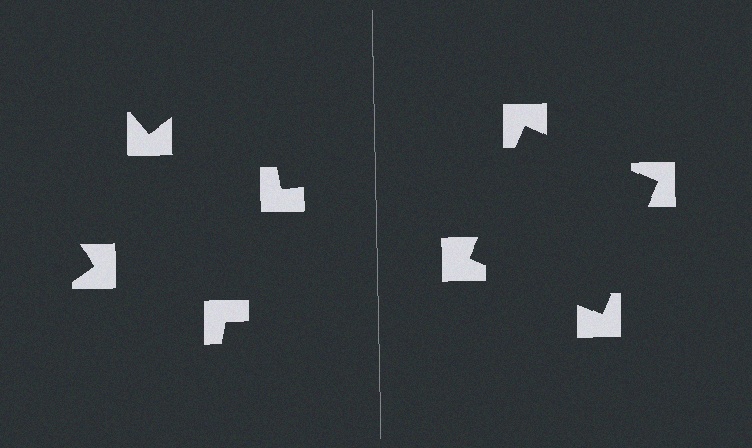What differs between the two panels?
The notched squares are positioned identically on both sides; only the wedge orientations differ. On the right they align to a square; on the left they are misaligned.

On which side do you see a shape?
An illusory square appears on the right side. On the left side the wedge cuts are rotated, so no coherent shape forms.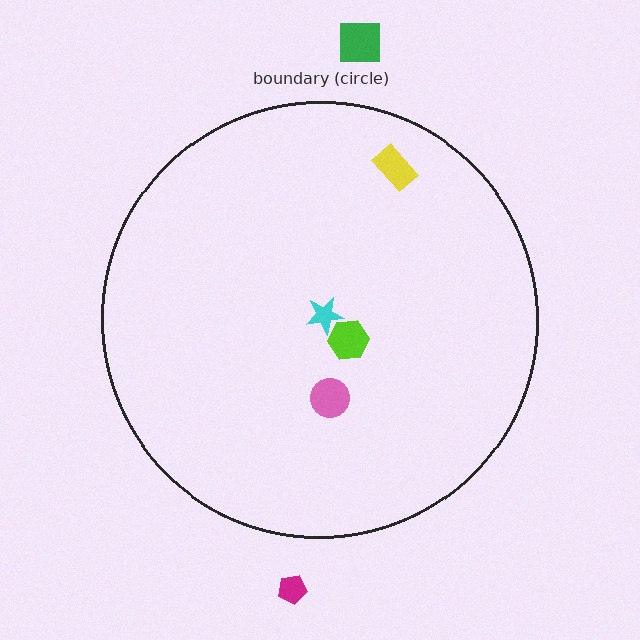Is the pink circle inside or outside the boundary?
Inside.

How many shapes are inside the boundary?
4 inside, 2 outside.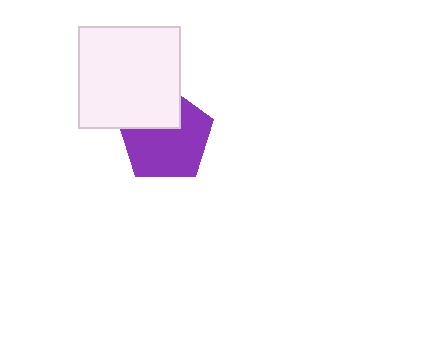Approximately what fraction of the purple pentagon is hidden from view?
Roughly 31% of the purple pentagon is hidden behind the white square.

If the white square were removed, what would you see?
You would see the complete purple pentagon.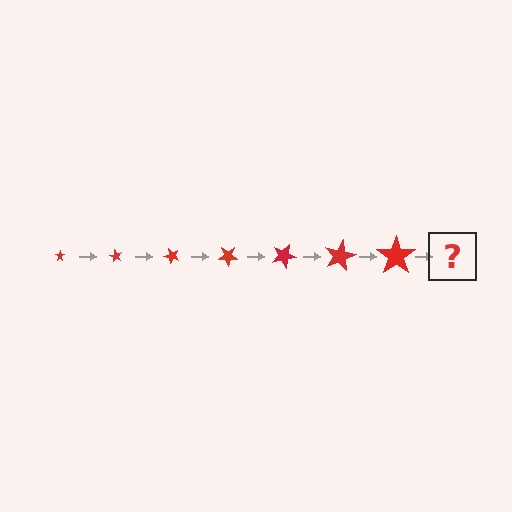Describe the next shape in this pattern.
It should be a star, larger than the previous one and rotated 420 degrees from the start.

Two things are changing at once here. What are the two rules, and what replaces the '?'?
The two rules are that the star grows larger each step and it rotates 60 degrees each step. The '?' should be a star, larger than the previous one and rotated 420 degrees from the start.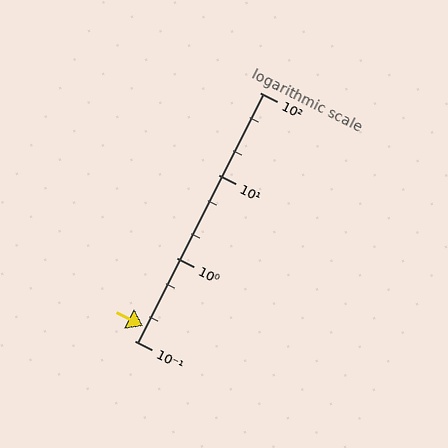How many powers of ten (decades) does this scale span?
The scale spans 3 decades, from 0.1 to 100.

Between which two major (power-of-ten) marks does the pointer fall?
The pointer is between 0.1 and 1.